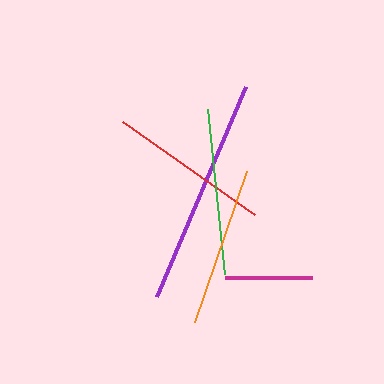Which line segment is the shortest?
The magenta line is the shortest at approximately 87 pixels.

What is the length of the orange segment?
The orange segment is approximately 160 pixels long.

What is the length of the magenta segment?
The magenta segment is approximately 87 pixels long.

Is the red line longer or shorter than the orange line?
The red line is longer than the orange line.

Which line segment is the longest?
The purple line is the longest at approximately 228 pixels.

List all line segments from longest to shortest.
From longest to shortest: purple, green, red, orange, magenta.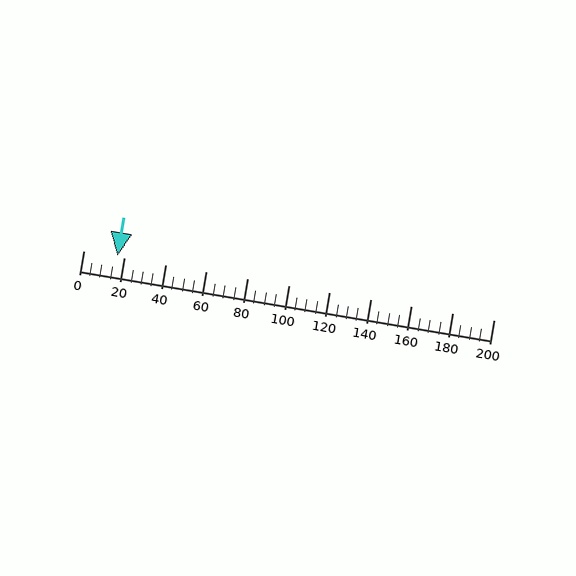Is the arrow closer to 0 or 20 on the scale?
The arrow is closer to 20.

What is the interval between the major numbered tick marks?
The major tick marks are spaced 20 units apart.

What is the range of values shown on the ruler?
The ruler shows values from 0 to 200.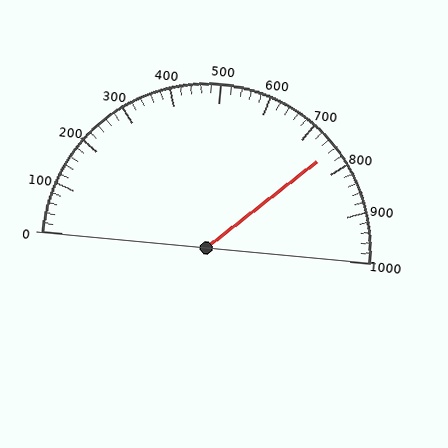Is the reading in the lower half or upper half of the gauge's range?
The reading is in the upper half of the range (0 to 1000).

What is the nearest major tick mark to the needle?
The nearest major tick mark is 800.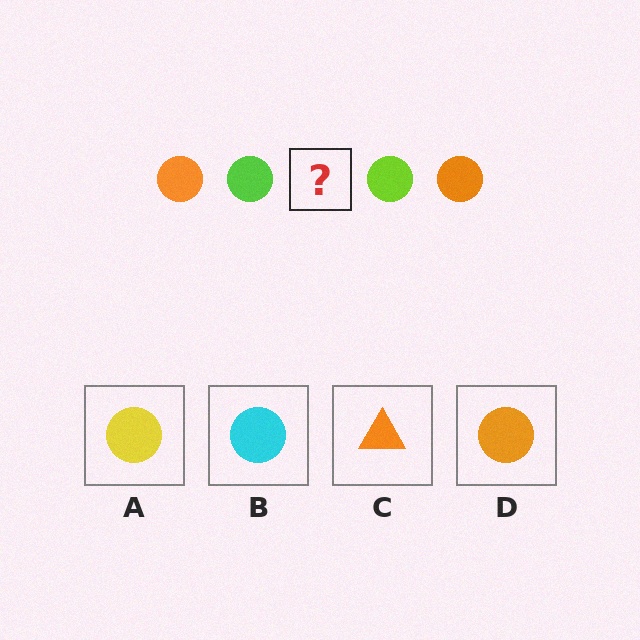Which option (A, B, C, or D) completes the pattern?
D.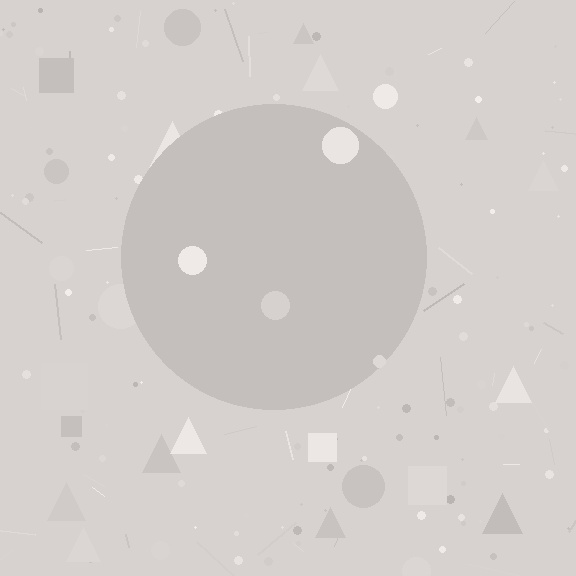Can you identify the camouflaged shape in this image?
The camouflaged shape is a circle.